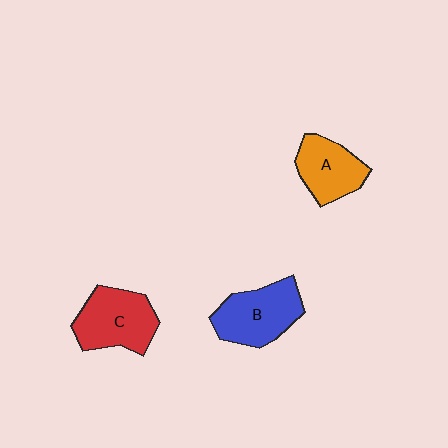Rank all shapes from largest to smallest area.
From largest to smallest: B (blue), C (red), A (orange).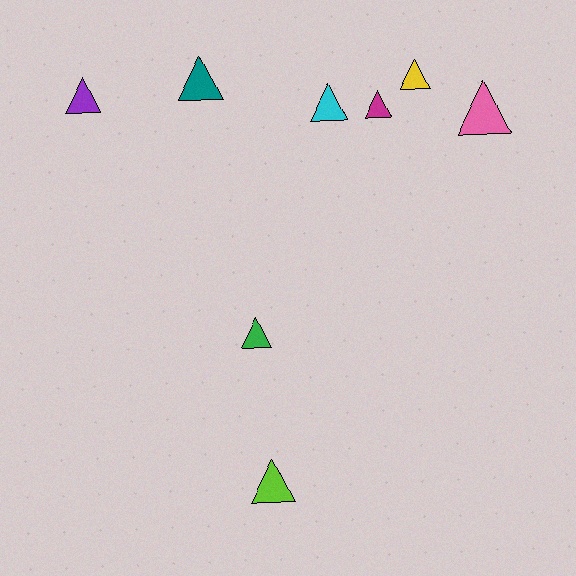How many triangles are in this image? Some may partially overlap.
There are 8 triangles.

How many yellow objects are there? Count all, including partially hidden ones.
There is 1 yellow object.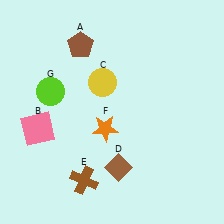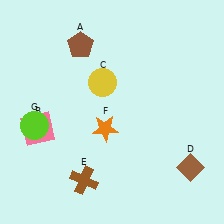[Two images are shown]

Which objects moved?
The objects that moved are: the brown diamond (D), the lime circle (G).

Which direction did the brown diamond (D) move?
The brown diamond (D) moved right.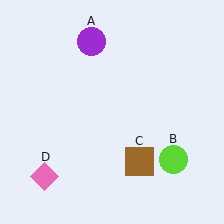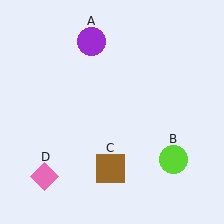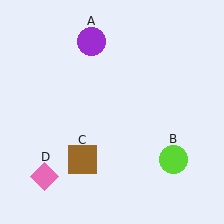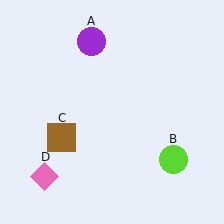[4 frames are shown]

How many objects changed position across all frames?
1 object changed position: brown square (object C).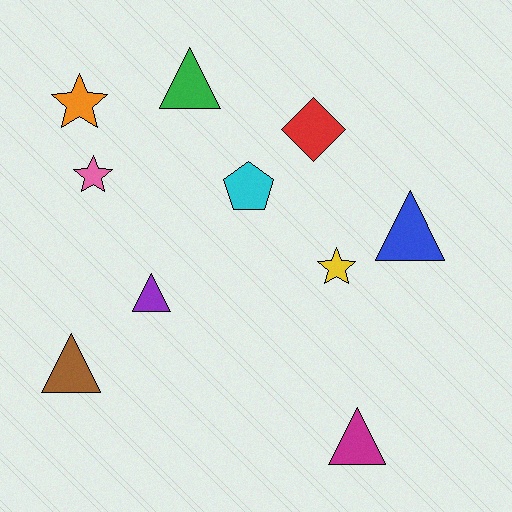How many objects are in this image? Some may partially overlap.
There are 10 objects.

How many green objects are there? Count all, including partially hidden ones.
There is 1 green object.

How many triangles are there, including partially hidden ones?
There are 5 triangles.